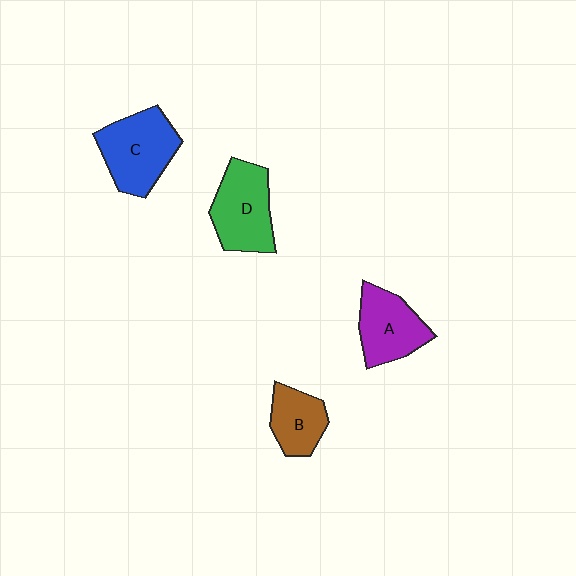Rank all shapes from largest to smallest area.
From largest to smallest: C (blue), D (green), A (purple), B (brown).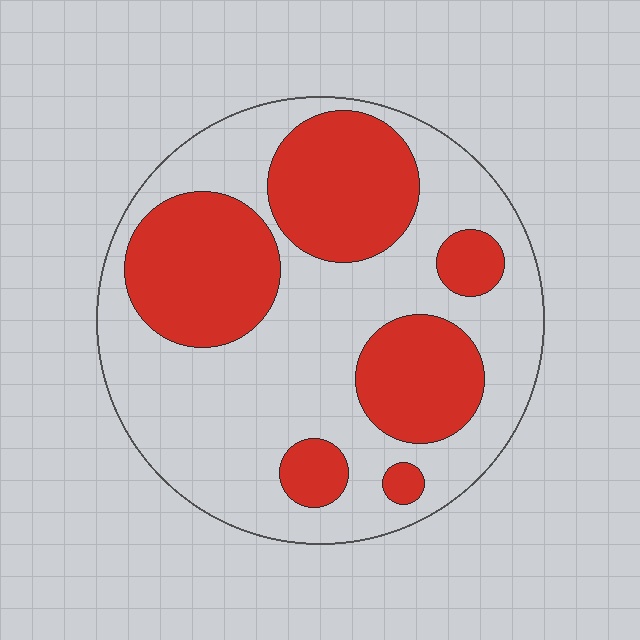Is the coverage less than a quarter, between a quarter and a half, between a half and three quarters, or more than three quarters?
Between a quarter and a half.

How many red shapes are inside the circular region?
6.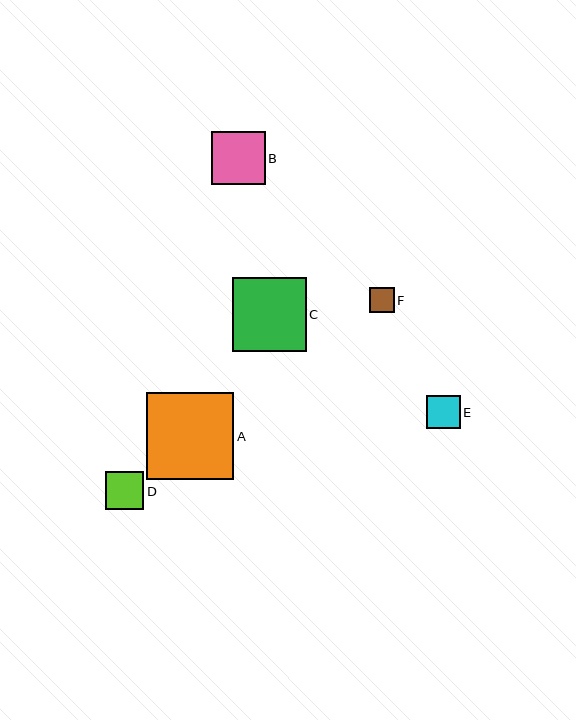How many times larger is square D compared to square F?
Square D is approximately 1.5 times the size of square F.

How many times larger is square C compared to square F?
Square C is approximately 2.9 times the size of square F.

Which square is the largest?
Square A is the largest with a size of approximately 87 pixels.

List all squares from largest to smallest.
From largest to smallest: A, C, B, D, E, F.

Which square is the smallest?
Square F is the smallest with a size of approximately 25 pixels.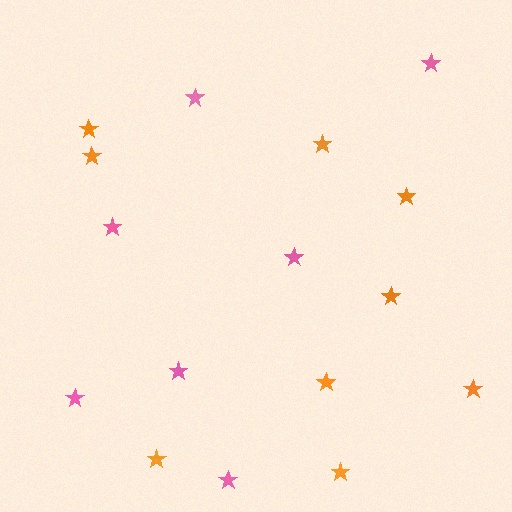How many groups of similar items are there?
There are 2 groups: one group of orange stars (9) and one group of pink stars (7).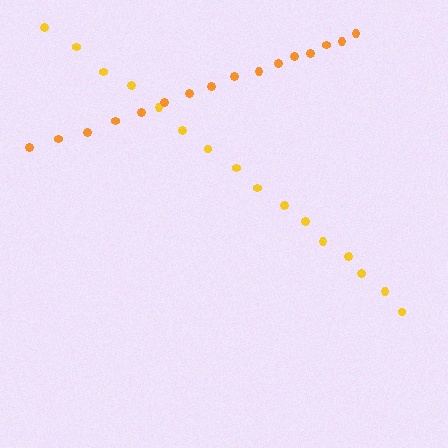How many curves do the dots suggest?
There are 2 distinct paths.